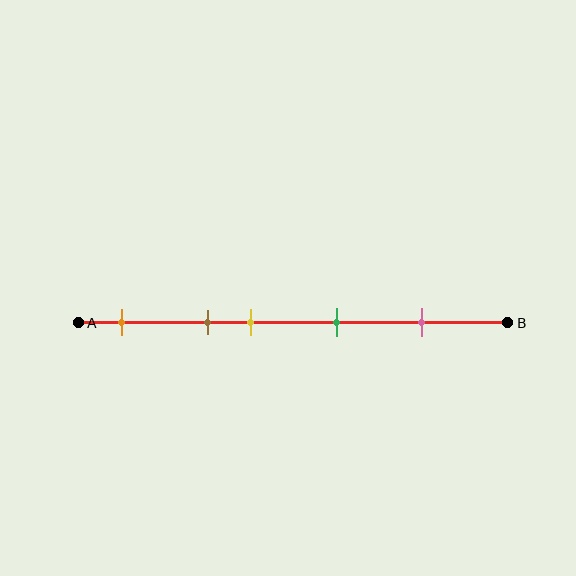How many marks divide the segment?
There are 5 marks dividing the segment.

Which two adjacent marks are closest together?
The brown and yellow marks are the closest adjacent pair.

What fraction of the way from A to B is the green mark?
The green mark is approximately 60% (0.6) of the way from A to B.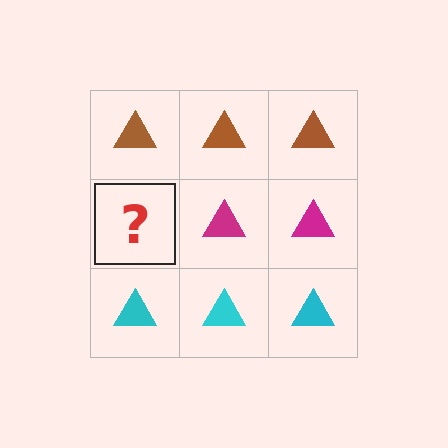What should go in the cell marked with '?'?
The missing cell should contain a magenta triangle.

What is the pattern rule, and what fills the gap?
The rule is that each row has a consistent color. The gap should be filled with a magenta triangle.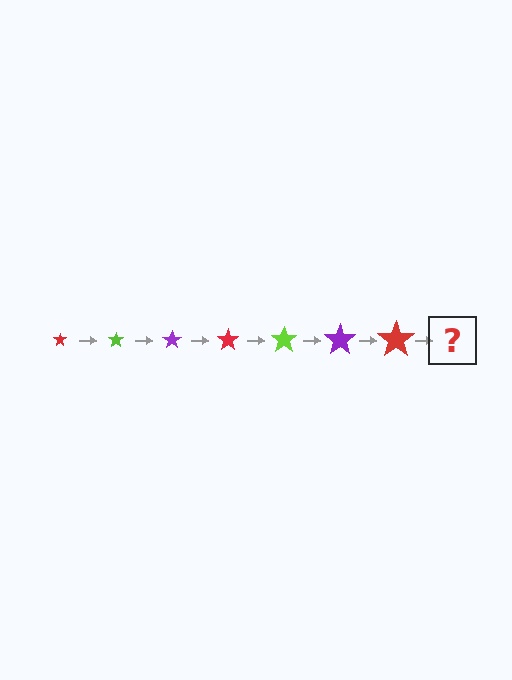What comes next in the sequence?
The next element should be a lime star, larger than the previous one.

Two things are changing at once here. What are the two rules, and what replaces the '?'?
The two rules are that the star grows larger each step and the color cycles through red, lime, and purple. The '?' should be a lime star, larger than the previous one.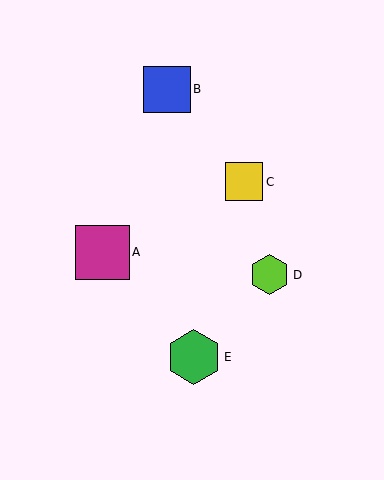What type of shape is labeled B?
Shape B is a blue square.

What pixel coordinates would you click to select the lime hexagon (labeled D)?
Click at (270, 275) to select the lime hexagon D.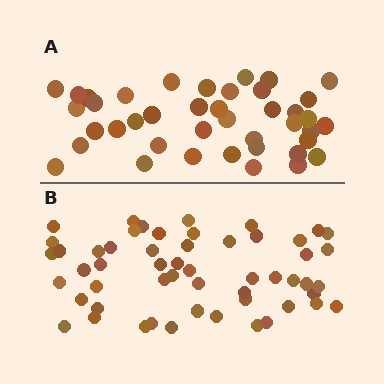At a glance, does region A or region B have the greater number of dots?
Region B (the bottom region) has more dots.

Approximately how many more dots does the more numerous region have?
Region B has approximately 15 more dots than region A.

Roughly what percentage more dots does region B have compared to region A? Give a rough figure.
About 30% more.